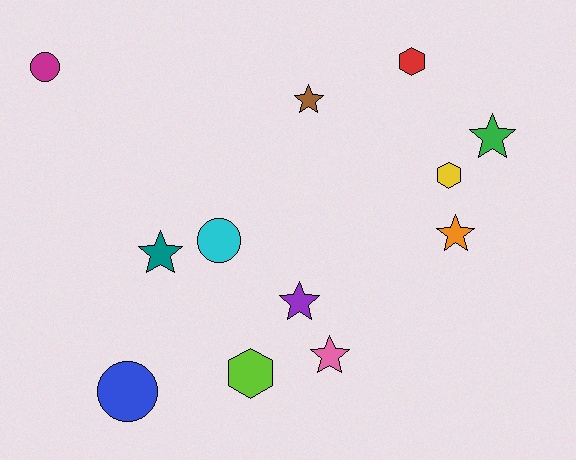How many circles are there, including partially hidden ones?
There are 3 circles.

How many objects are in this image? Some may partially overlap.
There are 12 objects.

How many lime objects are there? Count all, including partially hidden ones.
There is 1 lime object.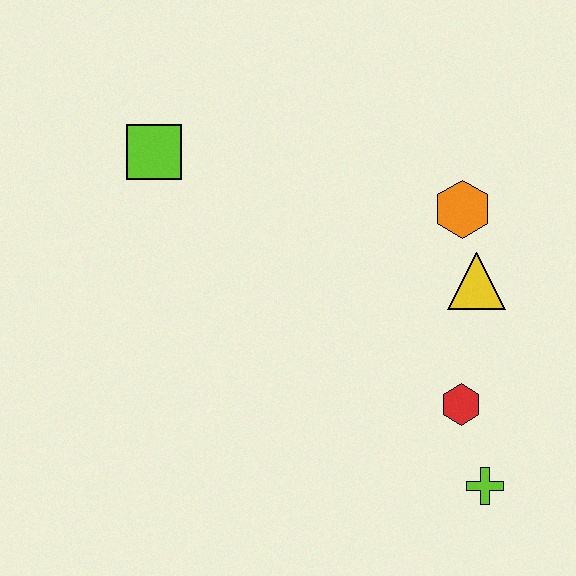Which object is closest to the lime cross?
The red hexagon is closest to the lime cross.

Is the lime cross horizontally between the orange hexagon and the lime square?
No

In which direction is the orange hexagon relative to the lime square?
The orange hexagon is to the right of the lime square.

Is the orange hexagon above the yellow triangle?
Yes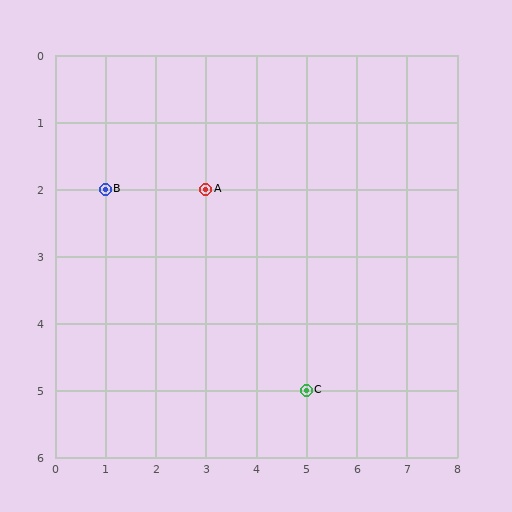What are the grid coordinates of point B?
Point B is at grid coordinates (1, 2).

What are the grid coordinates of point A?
Point A is at grid coordinates (3, 2).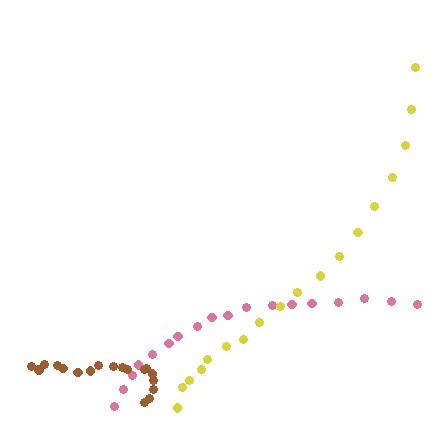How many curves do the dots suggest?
There are 3 distinct paths.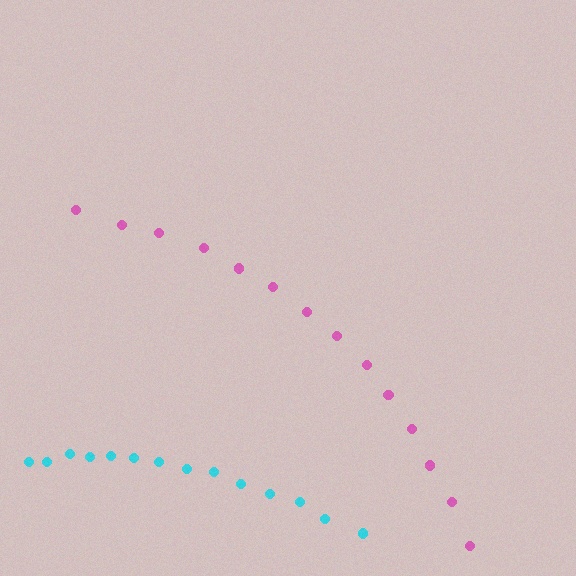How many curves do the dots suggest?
There are 2 distinct paths.